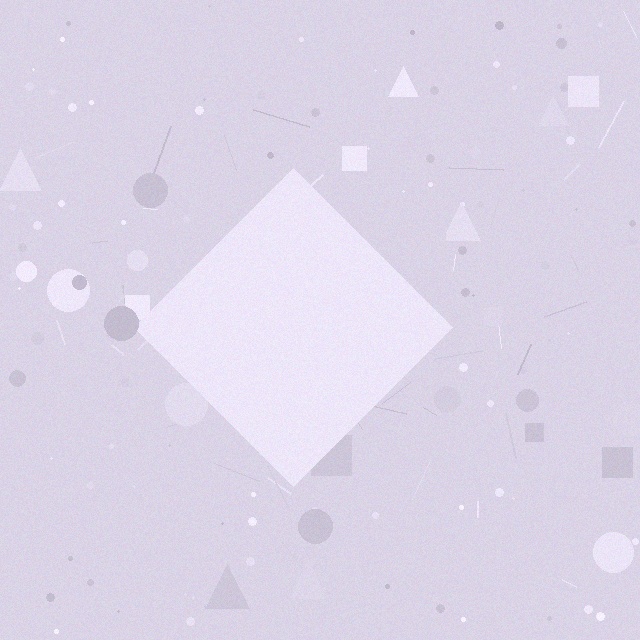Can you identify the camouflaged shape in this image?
The camouflaged shape is a diamond.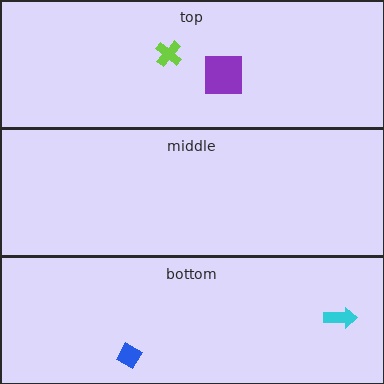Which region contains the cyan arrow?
The bottom region.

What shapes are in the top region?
The purple square, the lime cross.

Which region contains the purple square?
The top region.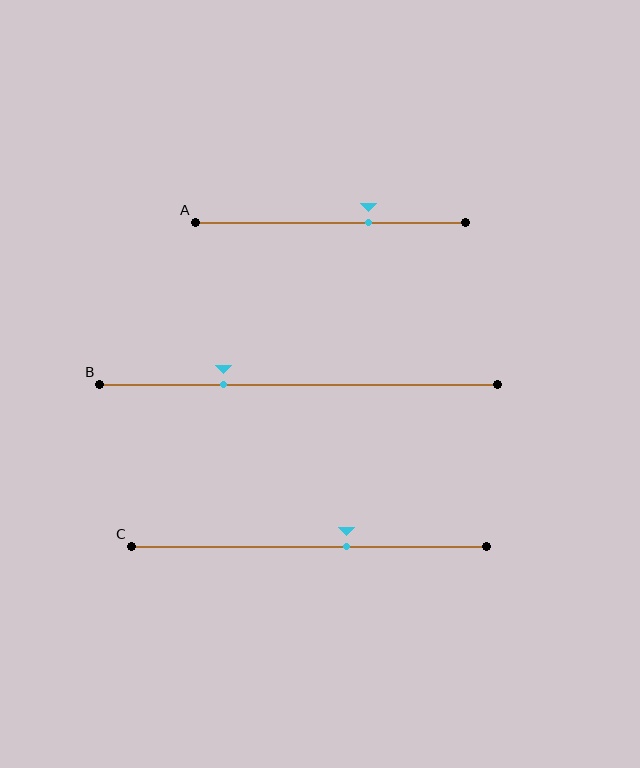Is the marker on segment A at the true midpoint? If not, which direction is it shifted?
No, the marker on segment A is shifted to the right by about 14% of the segment length.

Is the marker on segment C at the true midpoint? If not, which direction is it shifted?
No, the marker on segment C is shifted to the right by about 11% of the segment length.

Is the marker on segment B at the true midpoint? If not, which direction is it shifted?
No, the marker on segment B is shifted to the left by about 19% of the segment length.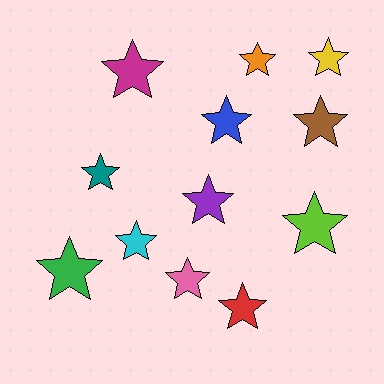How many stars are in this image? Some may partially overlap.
There are 12 stars.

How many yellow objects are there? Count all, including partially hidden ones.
There is 1 yellow object.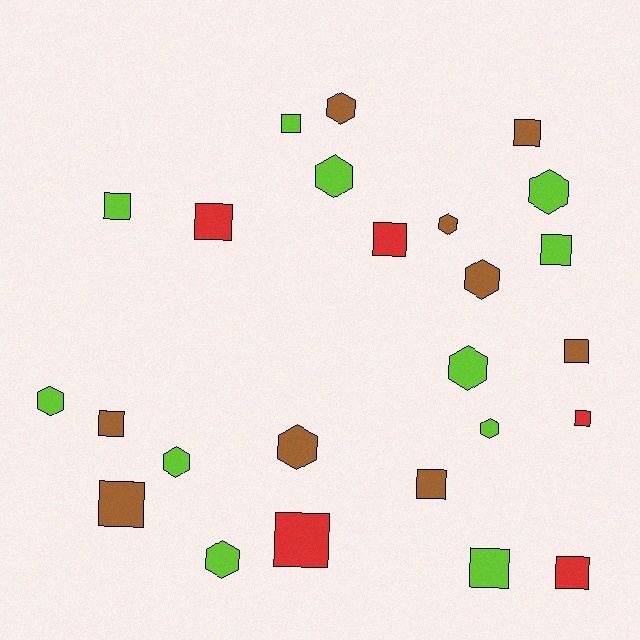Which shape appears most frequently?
Square, with 14 objects.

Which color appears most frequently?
Lime, with 11 objects.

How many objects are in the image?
There are 25 objects.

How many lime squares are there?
There are 4 lime squares.